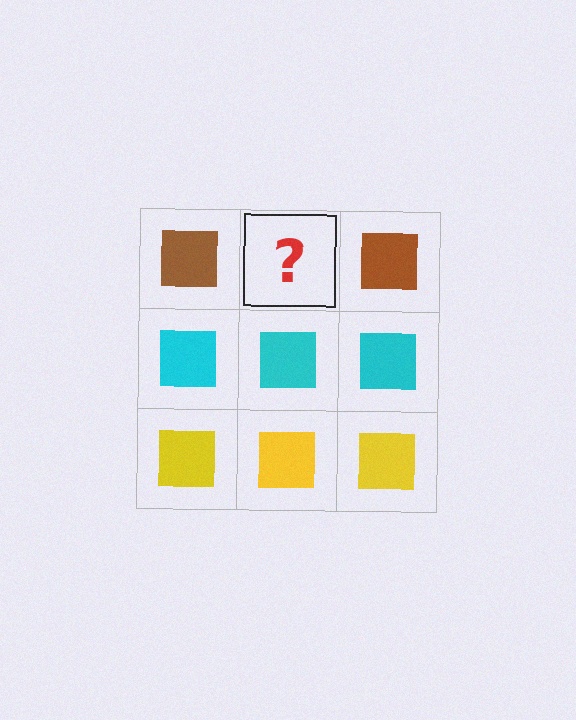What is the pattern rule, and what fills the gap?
The rule is that each row has a consistent color. The gap should be filled with a brown square.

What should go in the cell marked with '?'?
The missing cell should contain a brown square.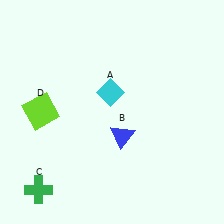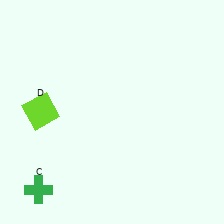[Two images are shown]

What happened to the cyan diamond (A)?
The cyan diamond (A) was removed in Image 2. It was in the top-left area of Image 1.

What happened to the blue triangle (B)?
The blue triangle (B) was removed in Image 2. It was in the bottom-right area of Image 1.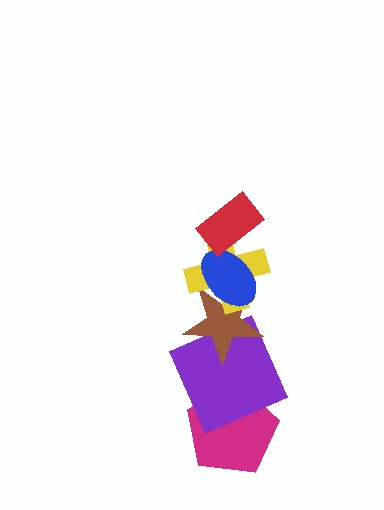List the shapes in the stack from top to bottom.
From top to bottom: the red rectangle, the blue ellipse, the yellow cross, the brown star, the purple square, the magenta pentagon.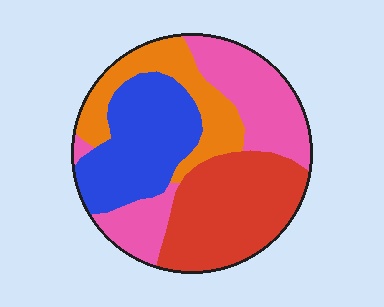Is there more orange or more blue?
Blue.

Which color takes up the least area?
Orange, at roughly 20%.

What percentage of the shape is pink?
Pink covers around 30% of the shape.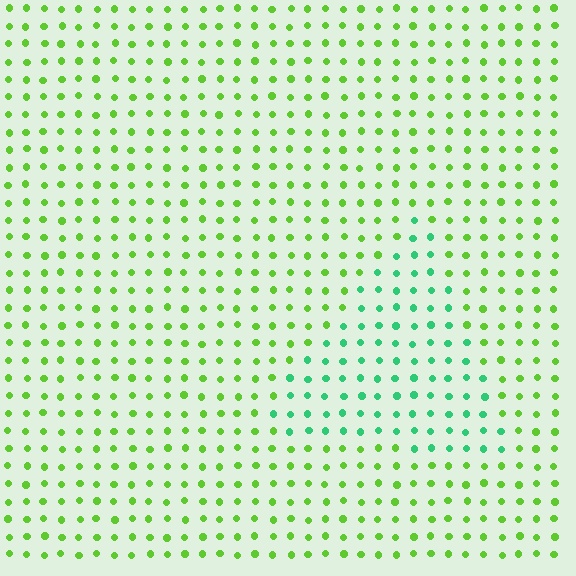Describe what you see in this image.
The image is filled with small lime elements in a uniform arrangement. A triangle-shaped region is visible where the elements are tinted to a slightly different hue, forming a subtle color boundary.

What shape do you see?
I see a triangle.